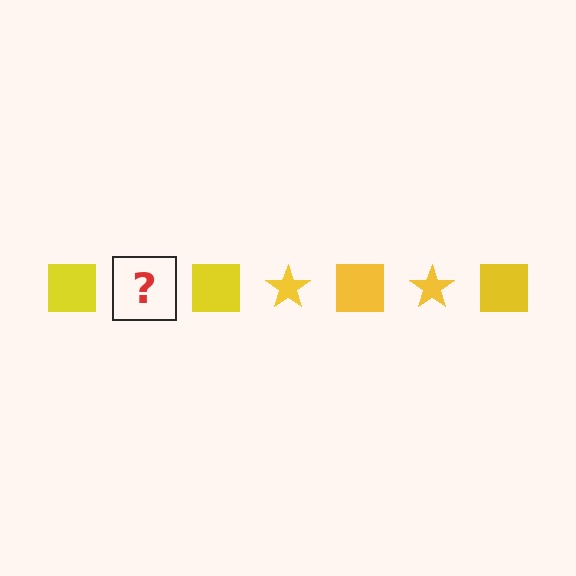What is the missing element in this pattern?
The missing element is a yellow star.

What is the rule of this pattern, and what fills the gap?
The rule is that the pattern cycles through square, star shapes in yellow. The gap should be filled with a yellow star.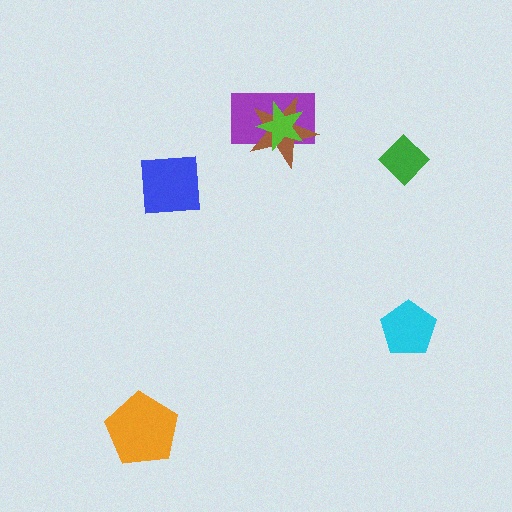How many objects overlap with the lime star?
2 objects overlap with the lime star.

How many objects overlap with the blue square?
0 objects overlap with the blue square.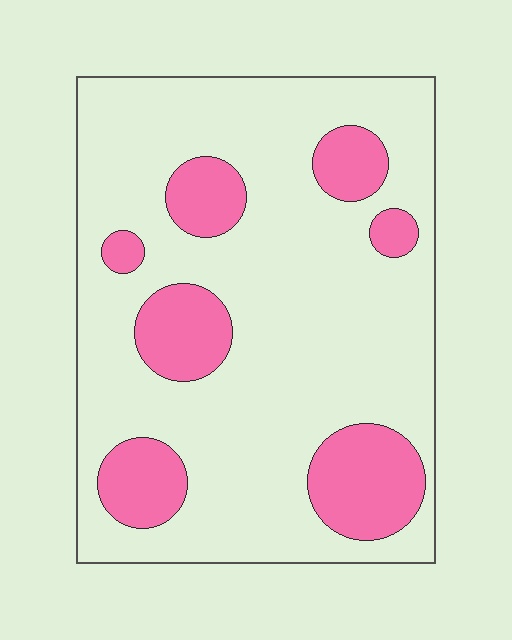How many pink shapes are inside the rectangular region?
7.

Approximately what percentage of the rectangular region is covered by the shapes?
Approximately 20%.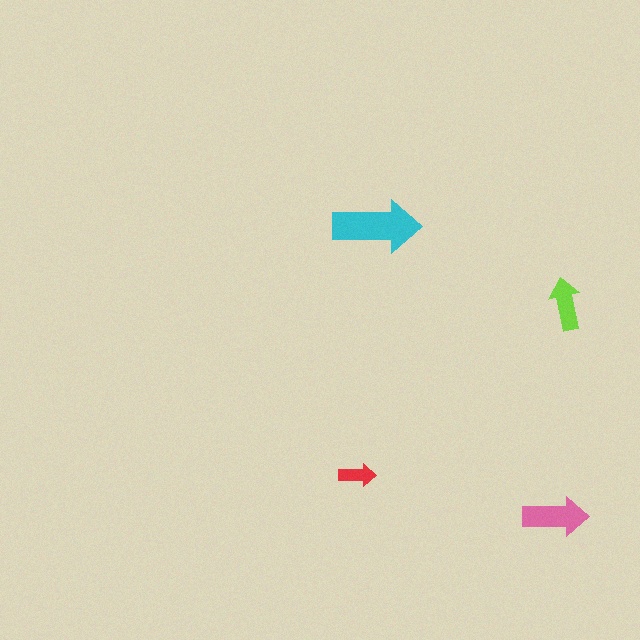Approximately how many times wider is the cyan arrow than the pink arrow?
About 1.5 times wider.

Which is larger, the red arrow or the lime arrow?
The lime one.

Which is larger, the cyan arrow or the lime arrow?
The cyan one.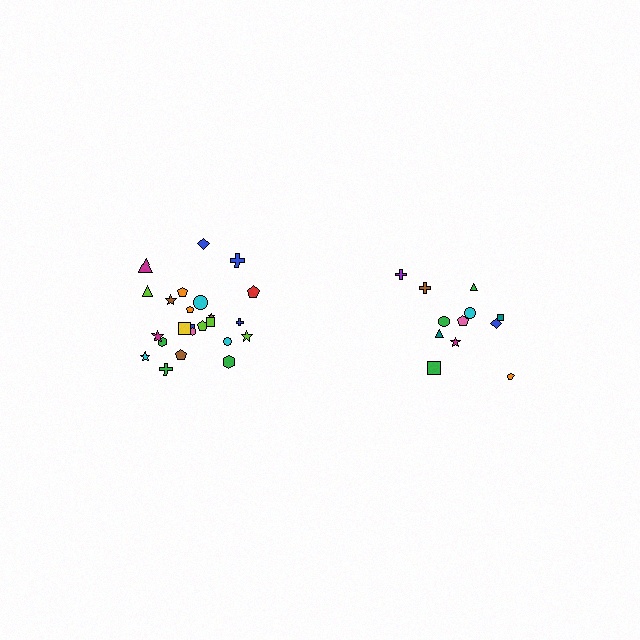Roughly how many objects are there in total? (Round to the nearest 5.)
Roughly 35 objects in total.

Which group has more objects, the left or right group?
The left group.